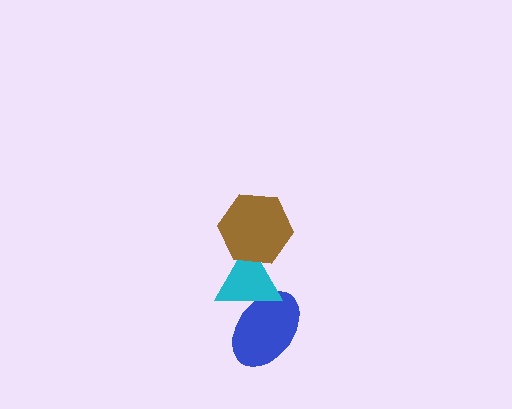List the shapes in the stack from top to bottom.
From top to bottom: the brown hexagon, the cyan triangle, the blue ellipse.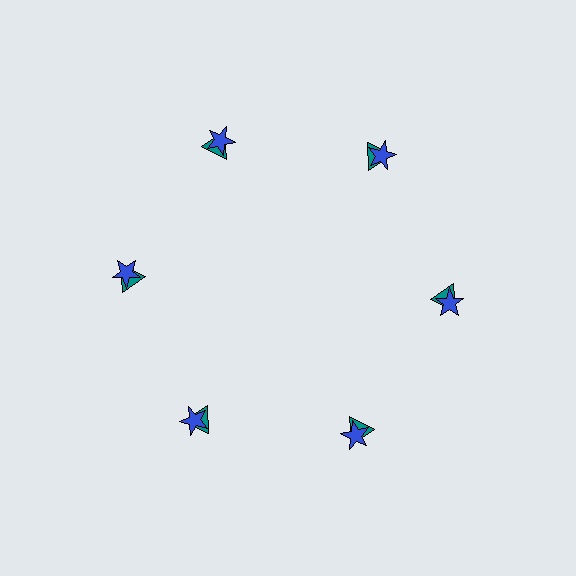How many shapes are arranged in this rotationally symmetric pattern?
There are 12 shapes, arranged in 6 groups of 2.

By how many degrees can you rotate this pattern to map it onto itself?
The pattern maps onto itself every 60 degrees of rotation.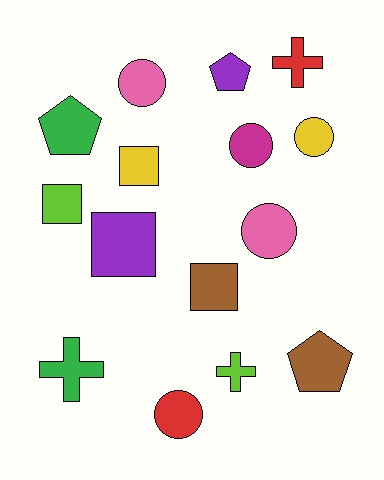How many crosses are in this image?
There are 3 crosses.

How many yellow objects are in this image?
There are 2 yellow objects.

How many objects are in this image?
There are 15 objects.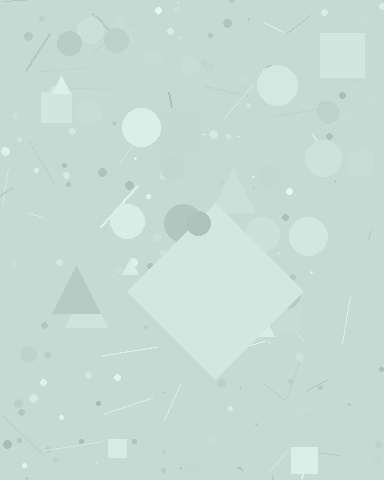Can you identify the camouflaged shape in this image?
The camouflaged shape is a diamond.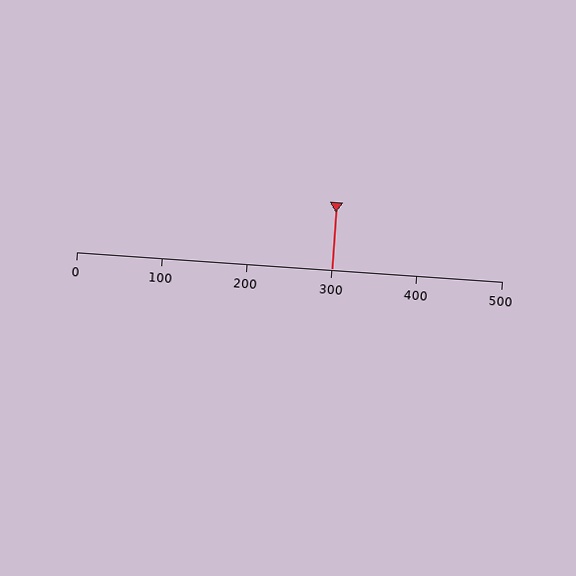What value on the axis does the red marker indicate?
The marker indicates approximately 300.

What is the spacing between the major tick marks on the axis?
The major ticks are spaced 100 apart.